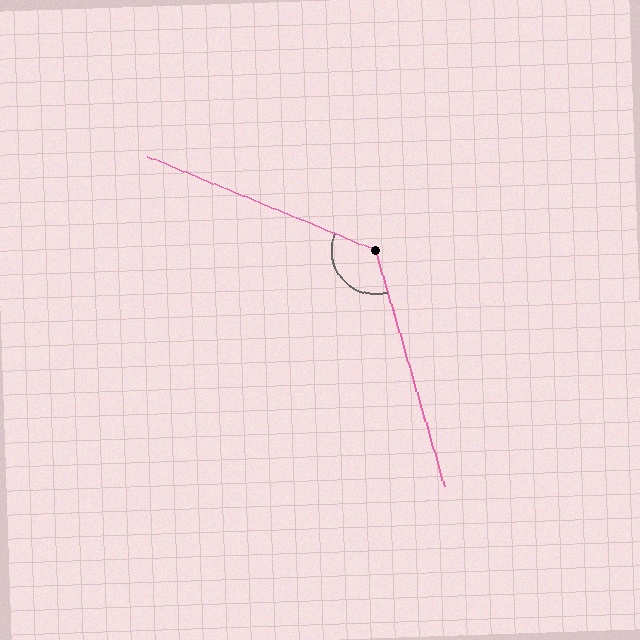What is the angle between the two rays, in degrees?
Approximately 129 degrees.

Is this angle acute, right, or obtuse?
It is obtuse.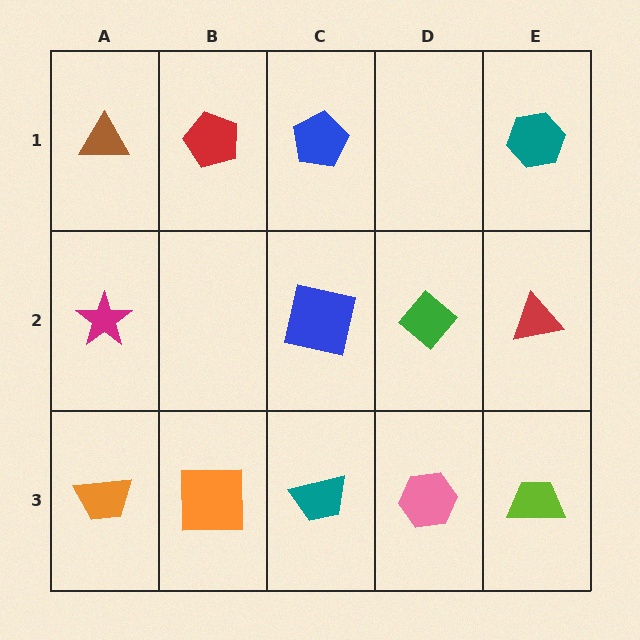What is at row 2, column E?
A red triangle.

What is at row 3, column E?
A lime trapezoid.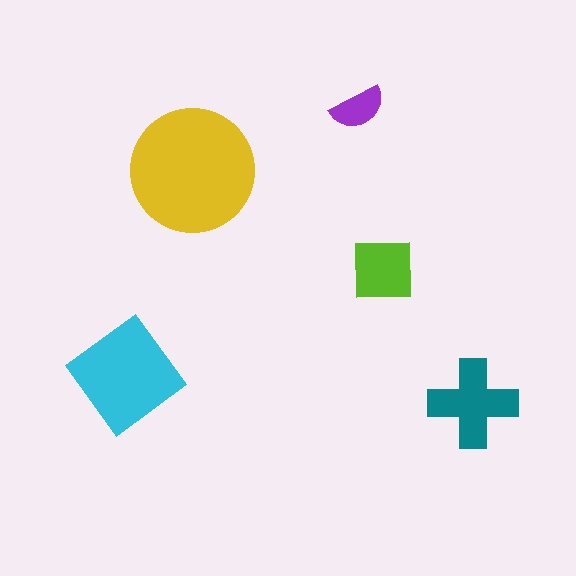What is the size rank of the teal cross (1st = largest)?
3rd.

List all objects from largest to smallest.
The yellow circle, the cyan diamond, the teal cross, the lime square, the purple semicircle.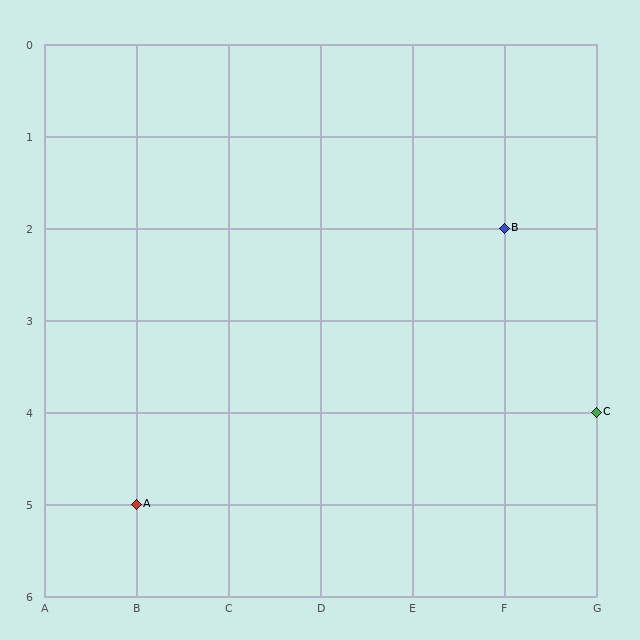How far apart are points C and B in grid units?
Points C and B are 1 column and 2 rows apart (about 2.2 grid units diagonally).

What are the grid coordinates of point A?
Point A is at grid coordinates (B, 5).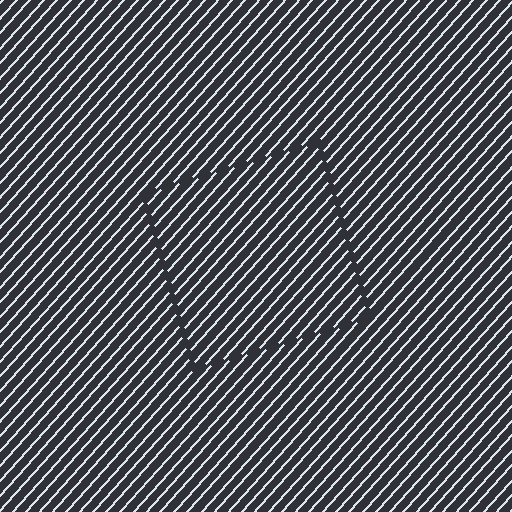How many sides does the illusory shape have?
4 sides — the line-ends trace a square.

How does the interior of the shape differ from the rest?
The interior of the shape contains the same grating, shifted by half a period — the contour is defined by the phase discontinuity where line-ends from the inner and outer gratings abut.